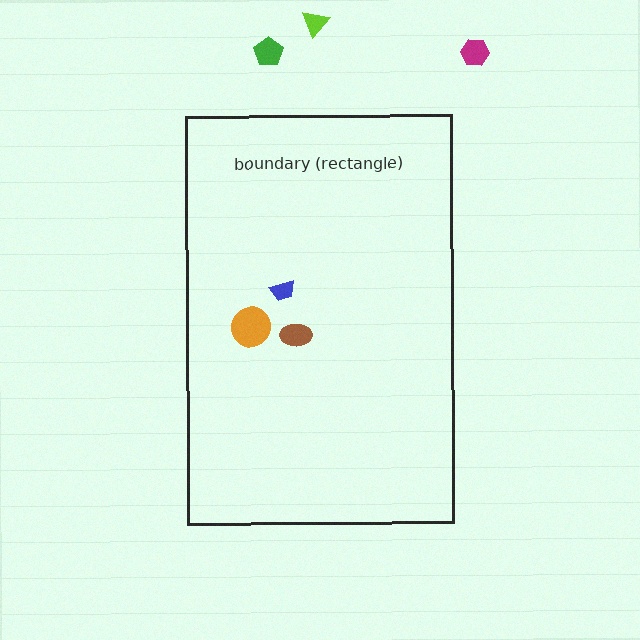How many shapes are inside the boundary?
3 inside, 3 outside.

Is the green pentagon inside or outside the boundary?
Outside.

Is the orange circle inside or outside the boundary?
Inside.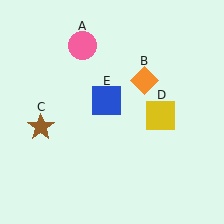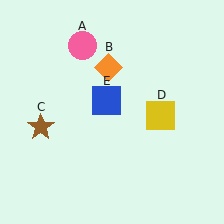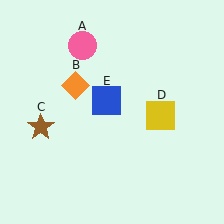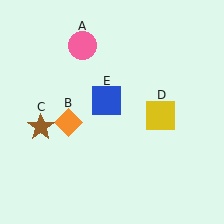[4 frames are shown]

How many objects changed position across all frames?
1 object changed position: orange diamond (object B).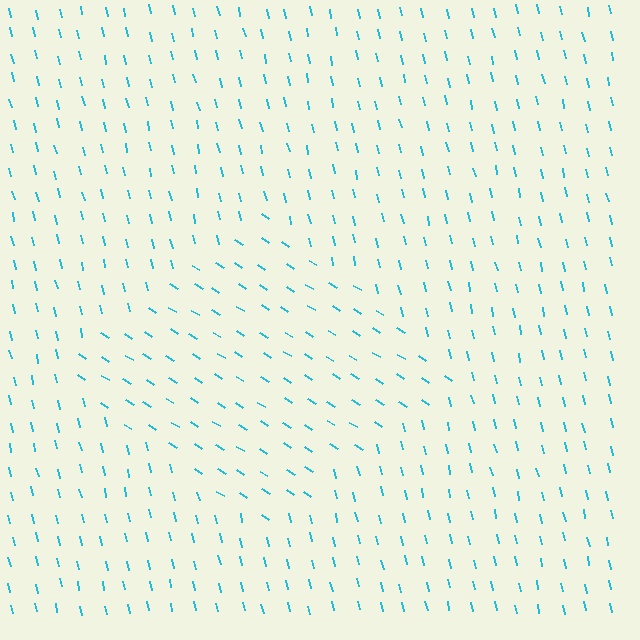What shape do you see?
I see a diamond.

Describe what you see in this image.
The image is filled with small cyan line segments. A diamond region in the image has lines oriented differently from the surrounding lines, creating a visible texture boundary.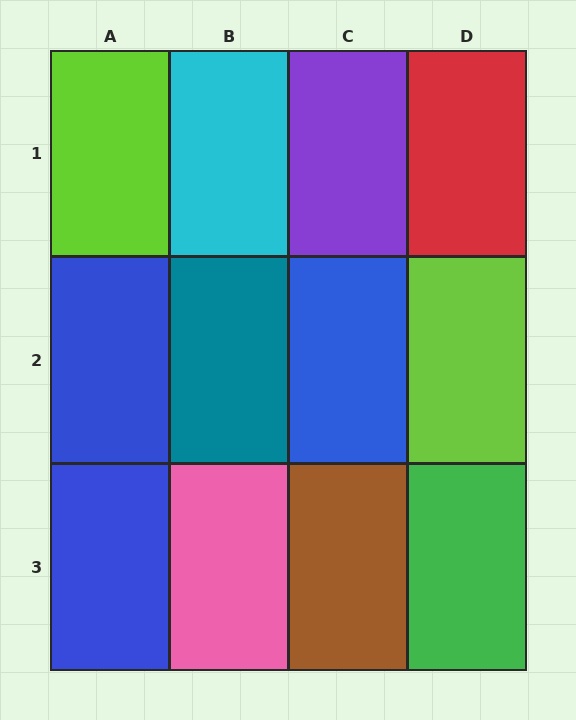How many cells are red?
1 cell is red.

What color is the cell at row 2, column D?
Lime.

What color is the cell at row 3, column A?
Blue.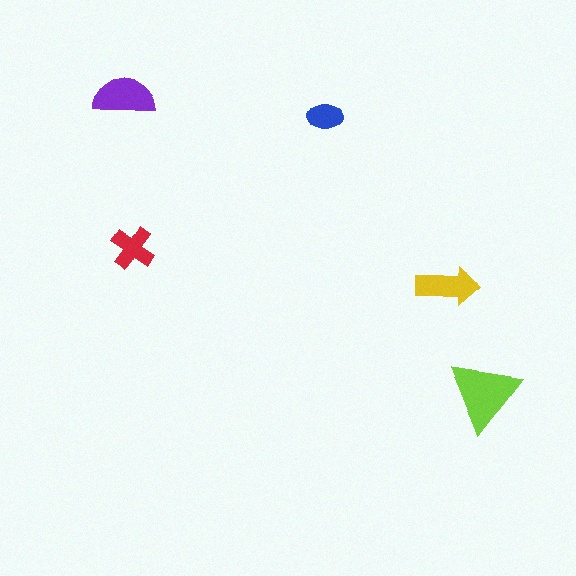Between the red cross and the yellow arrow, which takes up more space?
The yellow arrow.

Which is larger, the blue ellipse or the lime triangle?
The lime triangle.